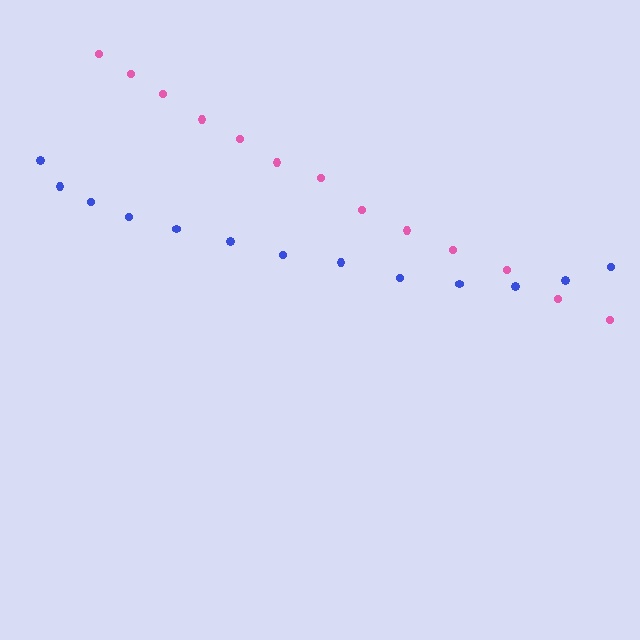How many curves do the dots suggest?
There are 2 distinct paths.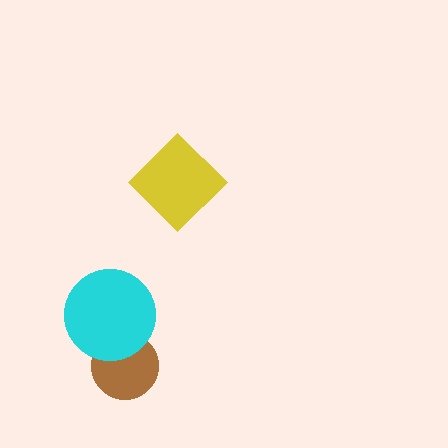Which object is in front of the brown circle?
The cyan circle is in front of the brown circle.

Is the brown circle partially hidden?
Yes, it is partially covered by another shape.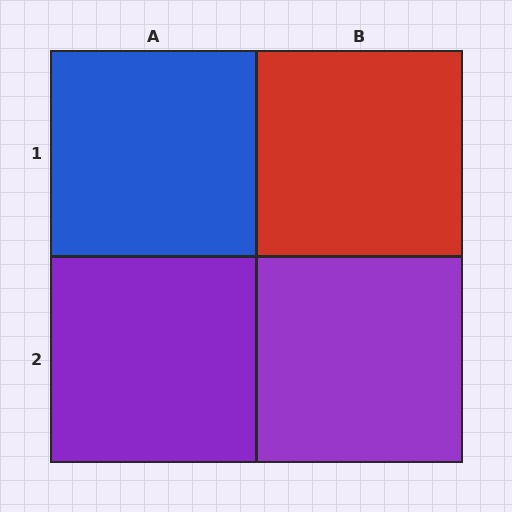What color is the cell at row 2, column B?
Purple.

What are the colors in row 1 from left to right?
Blue, red.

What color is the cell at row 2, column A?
Purple.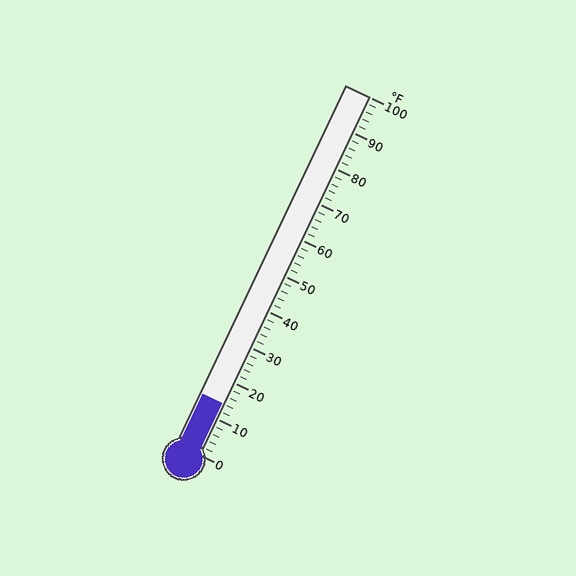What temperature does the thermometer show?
The thermometer shows approximately 14°F.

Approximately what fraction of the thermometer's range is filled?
The thermometer is filled to approximately 15% of its range.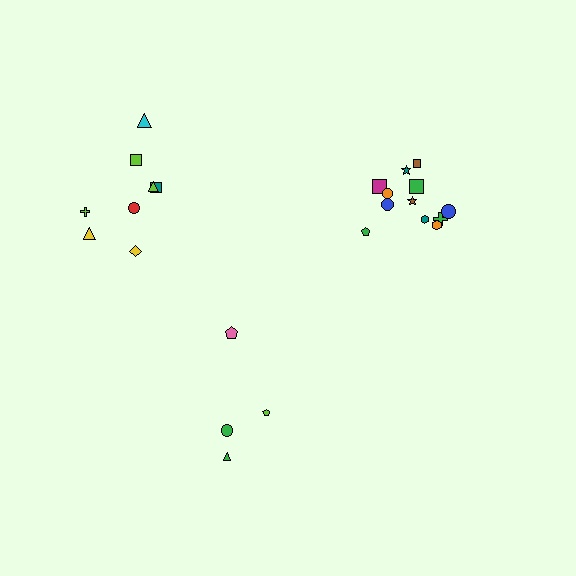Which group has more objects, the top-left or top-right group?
The top-right group.